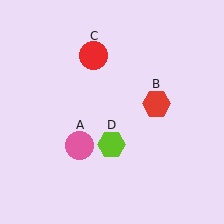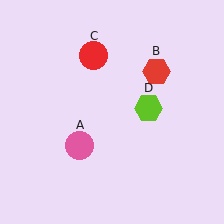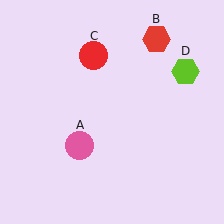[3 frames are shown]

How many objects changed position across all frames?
2 objects changed position: red hexagon (object B), lime hexagon (object D).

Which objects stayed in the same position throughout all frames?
Pink circle (object A) and red circle (object C) remained stationary.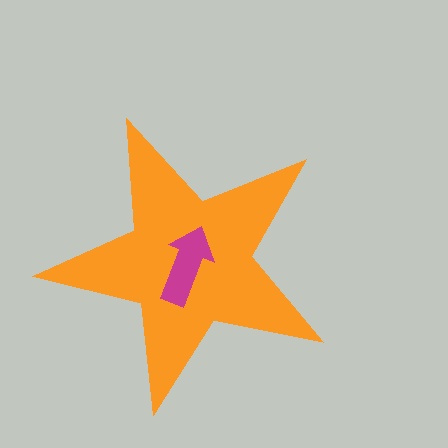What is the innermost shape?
The magenta arrow.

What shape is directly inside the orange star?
The magenta arrow.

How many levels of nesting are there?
2.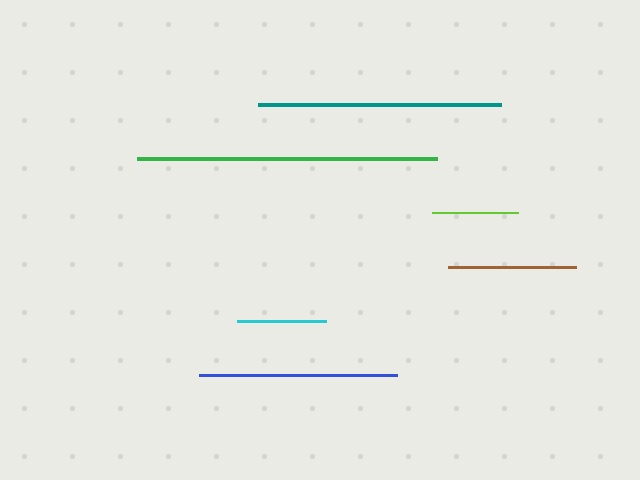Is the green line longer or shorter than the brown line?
The green line is longer than the brown line.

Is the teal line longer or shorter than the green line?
The green line is longer than the teal line.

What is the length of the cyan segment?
The cyan segment is approximately 89 pixels long.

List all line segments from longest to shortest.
From longest to shortest: green, teal, blue, brown, cyan, lime.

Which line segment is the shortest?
The lime line is the shortest at approximately 86 pixels.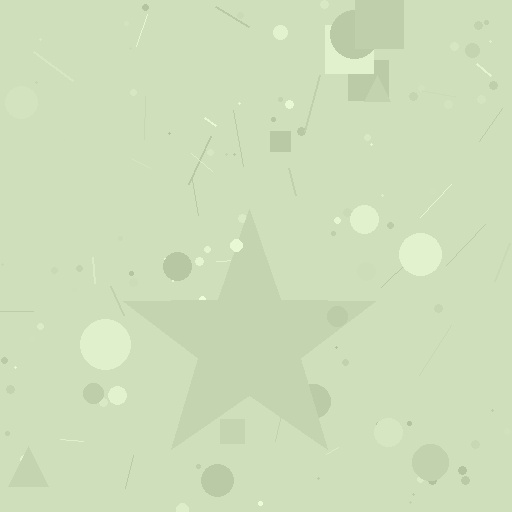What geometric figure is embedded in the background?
A star is embedded in the background.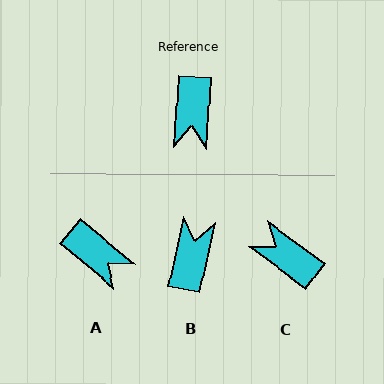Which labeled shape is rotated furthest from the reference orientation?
B, about 171 degrees away.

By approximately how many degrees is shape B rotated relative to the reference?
Approximately 171 degrees counter-clockwise.